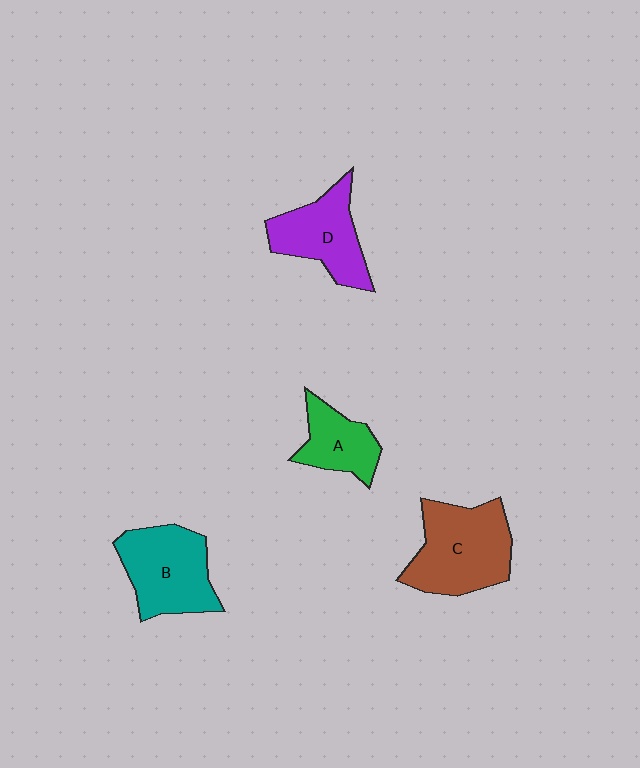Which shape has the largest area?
Shape C (brown).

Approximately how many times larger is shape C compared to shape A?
Approximately 1.8 times.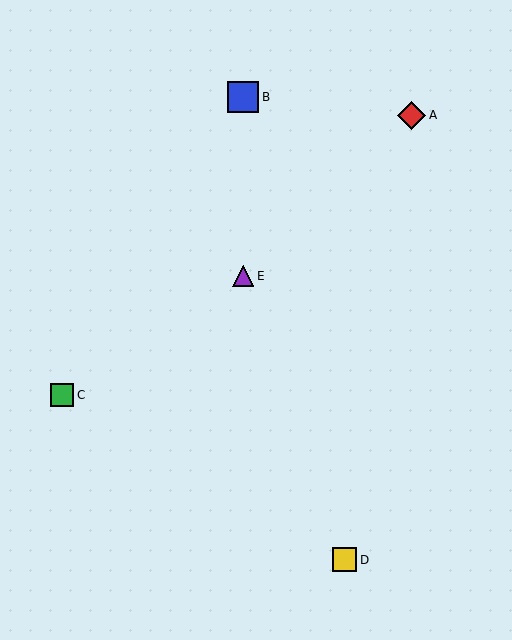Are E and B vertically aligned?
Yes, both are at x≈243.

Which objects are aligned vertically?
Objects B, E are aligned vertically.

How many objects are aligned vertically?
2 objects (B, E) are aligned vertically.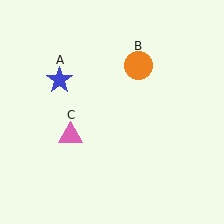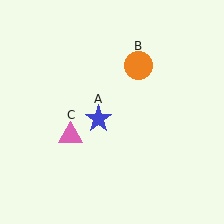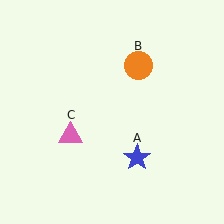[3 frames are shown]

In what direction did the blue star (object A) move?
The blue star (object A) moved down and to the right.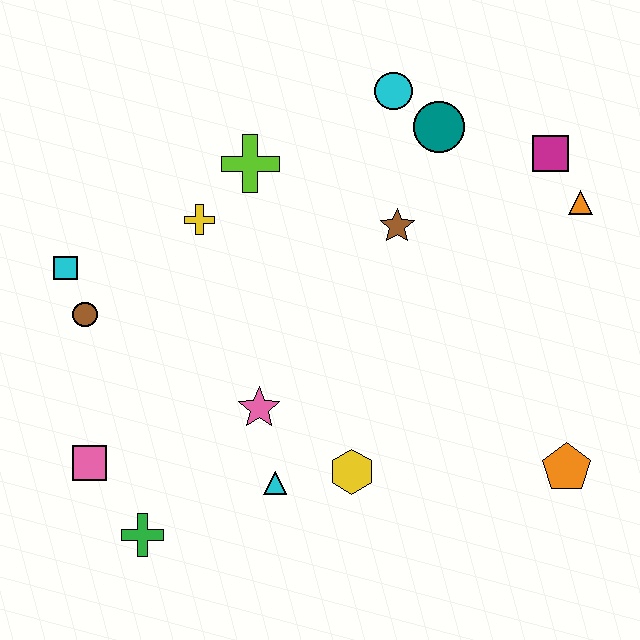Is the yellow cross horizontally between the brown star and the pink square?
Yes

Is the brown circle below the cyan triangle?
No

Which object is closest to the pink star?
The cyan triangle is closest to the pink star.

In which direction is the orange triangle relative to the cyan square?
The orange triangle is to the right of the cyan square.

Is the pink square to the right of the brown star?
No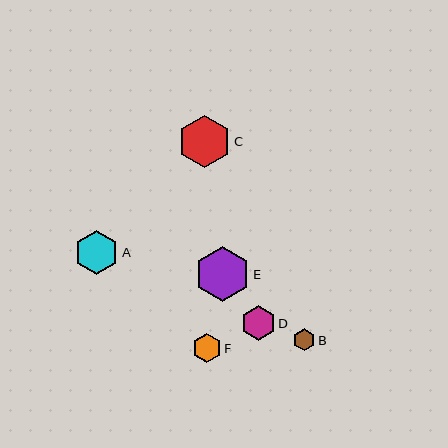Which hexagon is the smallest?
Hexagon B is the smallest with a size of approximately 22 pixels.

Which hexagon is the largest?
Hexagon E is the largest with a size of approximately 55 pixels.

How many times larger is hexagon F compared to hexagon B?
Hexagon F is approximately 1.3 times the size of hexagon B.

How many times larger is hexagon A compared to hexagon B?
Hexagon A is approximately 2.0 times the size of hexagon B.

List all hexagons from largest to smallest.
From largest to smallest: E, C, A, D, F, B.